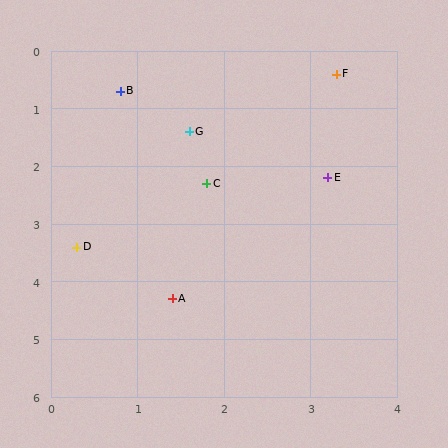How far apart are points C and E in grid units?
Points C and E are about 1.4 grid units apart.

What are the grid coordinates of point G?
Point G is at approximately (1.6, 1.4).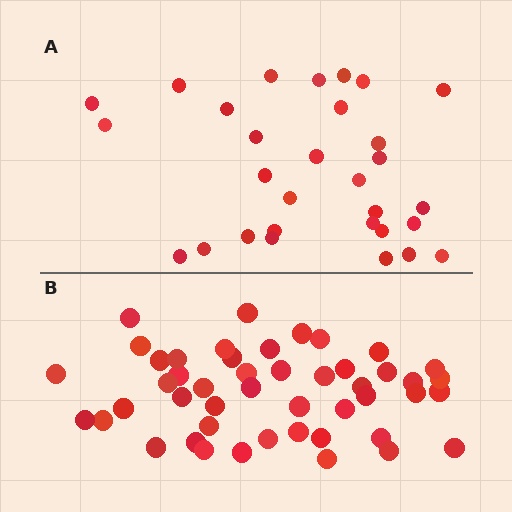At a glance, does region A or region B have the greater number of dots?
Region B (the bottom region) has more dots.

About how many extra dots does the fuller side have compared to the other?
Region B has approximately 15 more dots than region A.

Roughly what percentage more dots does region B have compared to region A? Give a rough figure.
About 55% more.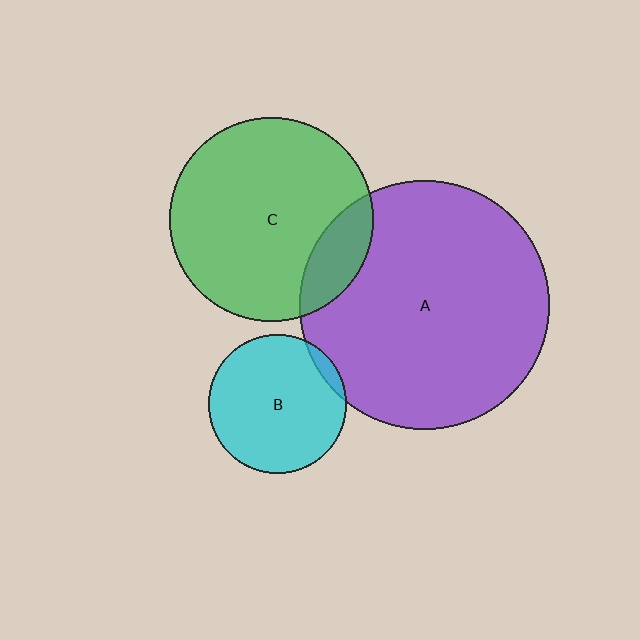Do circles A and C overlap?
Yes.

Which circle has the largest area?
Circle A (purple).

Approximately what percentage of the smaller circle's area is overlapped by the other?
Approximately 15%.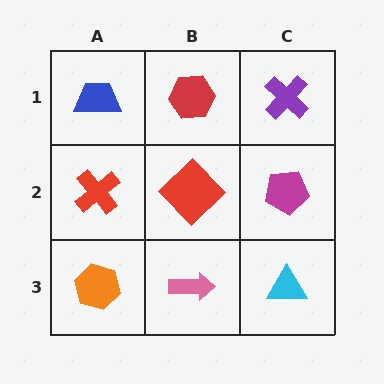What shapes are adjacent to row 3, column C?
A magenta pentagon (row 2, column C), a pink arrow (row 3, column B).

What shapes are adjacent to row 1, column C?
A magenta pentagon (row 2, column C), a red hexagon (row 1, column B).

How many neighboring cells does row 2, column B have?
4.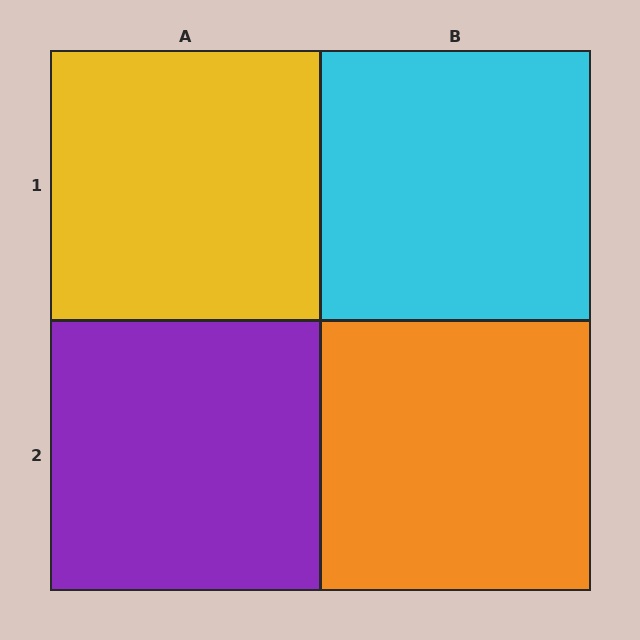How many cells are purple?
1 cell is purple.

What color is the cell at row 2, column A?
Purple.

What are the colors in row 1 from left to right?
Yellow, cyan.